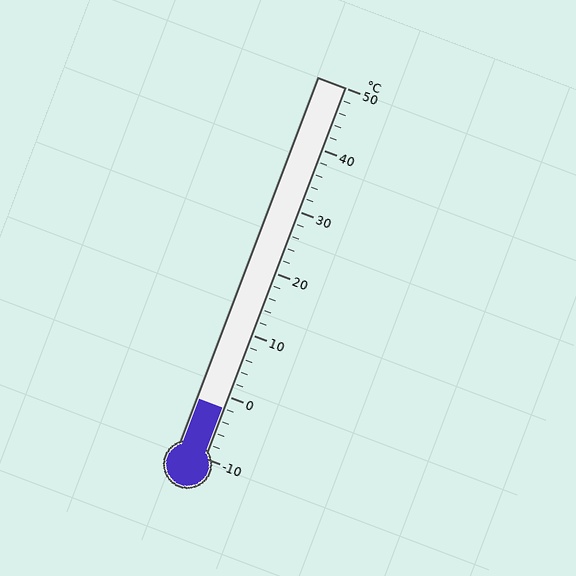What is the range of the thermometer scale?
The thermometer scale ranges from -10°C to 50°C.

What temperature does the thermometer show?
The thermometer shows approximately -2°C.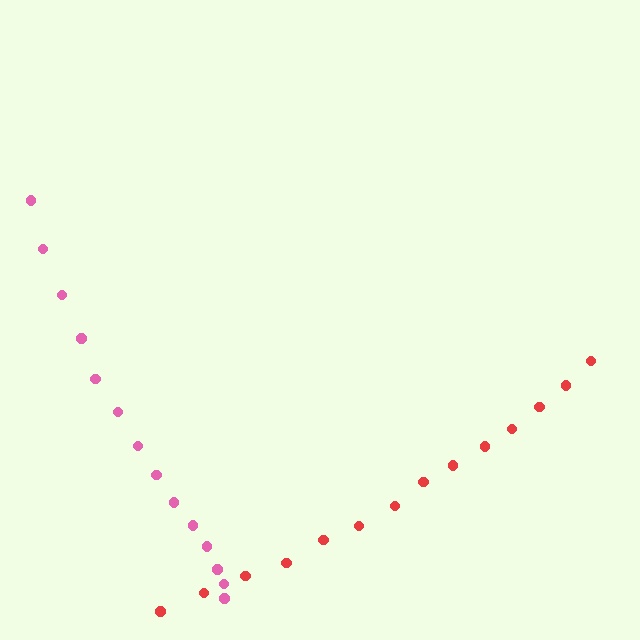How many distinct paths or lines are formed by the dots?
There are 2 distinct paths.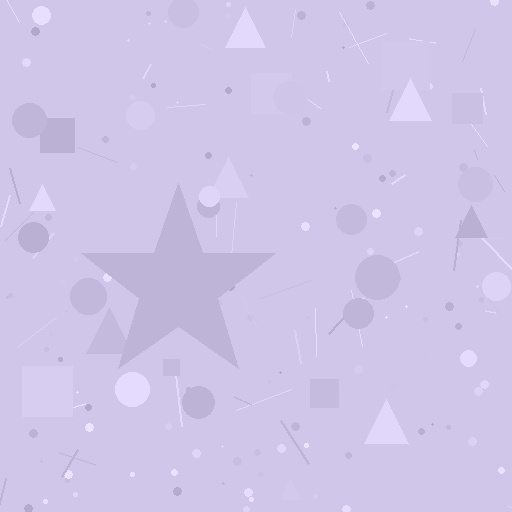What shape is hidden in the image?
A star is hidden in the image.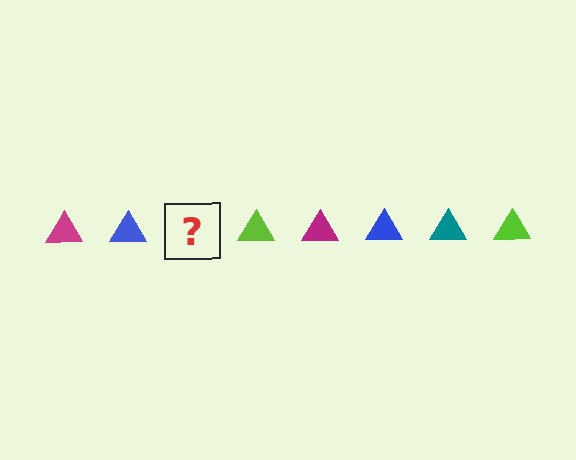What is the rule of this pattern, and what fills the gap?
The rule is that the pattern cycles through magenta, blue, teal, lime triangles. The gap should be filled with a teal triangle.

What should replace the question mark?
The question mark should be replaced with a teal triangle.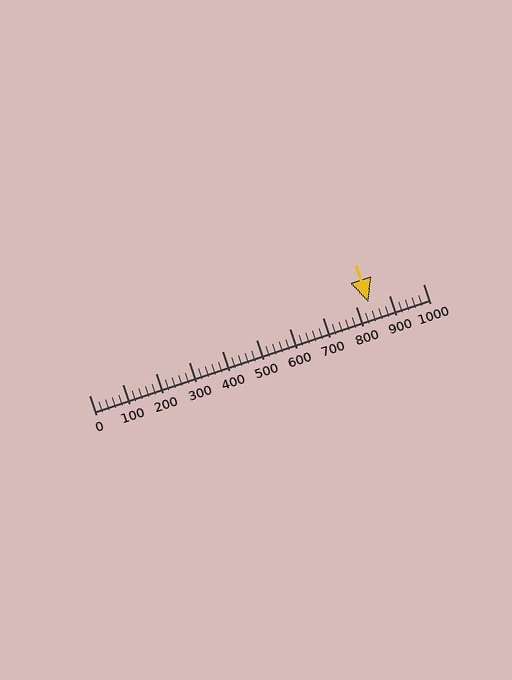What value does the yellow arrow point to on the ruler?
The yellow arrow points to approximately 836.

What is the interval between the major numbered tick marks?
The major tick marks are spaced 100 units apart.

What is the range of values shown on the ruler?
The ruler shows values from 0 to 1000.